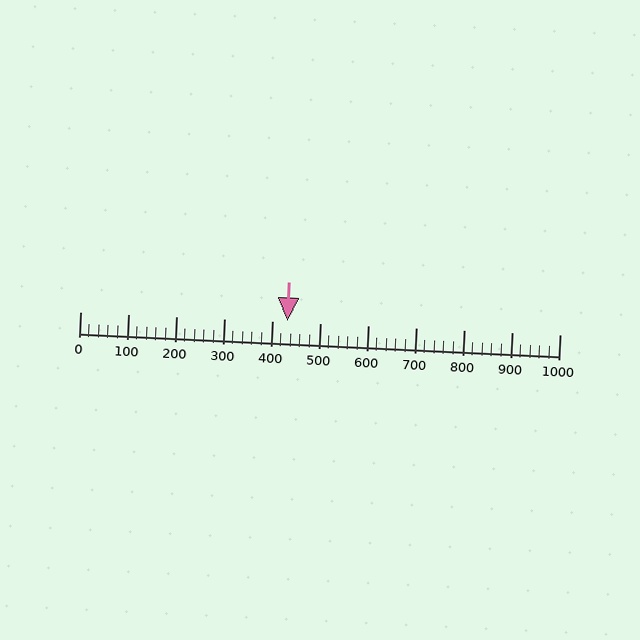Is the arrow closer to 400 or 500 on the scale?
The arrow is closer to 400.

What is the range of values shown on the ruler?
The ruler shows values from 0 to 1000.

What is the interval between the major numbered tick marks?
The major tick marks are spaced 100 units apart.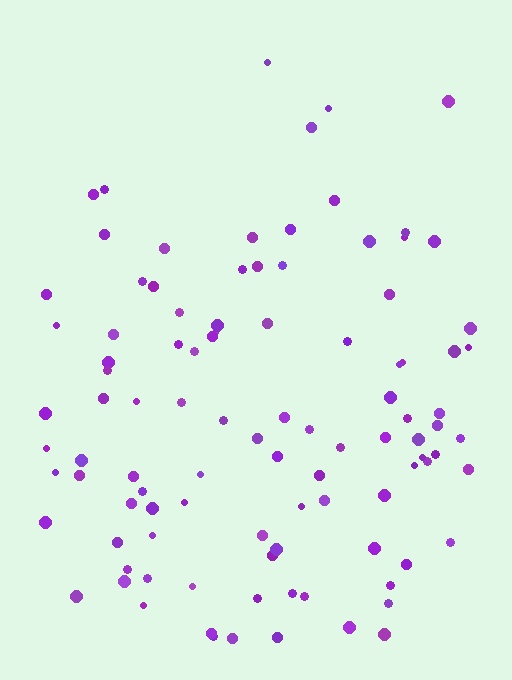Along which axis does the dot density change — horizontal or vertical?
Vertical.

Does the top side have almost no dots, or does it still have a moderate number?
Still a moderate number, just noticeably fewer than the bottom.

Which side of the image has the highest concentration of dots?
The bottom.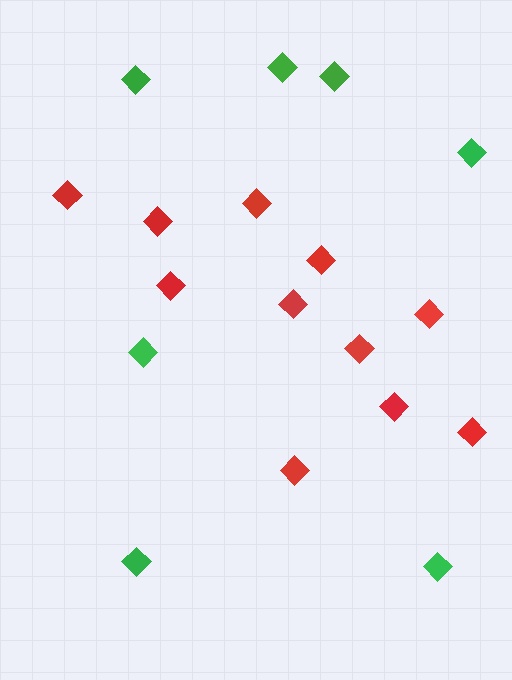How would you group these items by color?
There are 2 groups: one group of green diamonds (7) and one group of red diamonds (11).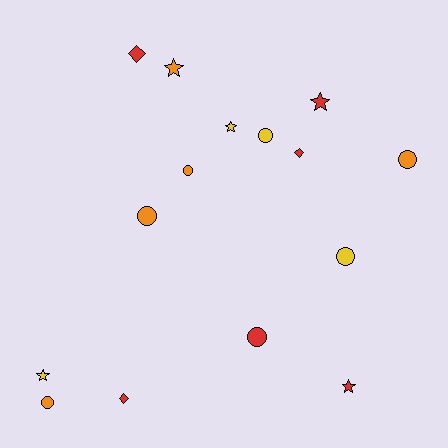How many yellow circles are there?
There are 2 yellow circles.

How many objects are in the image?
There are 15 objects.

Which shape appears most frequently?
Circle, with 7 objects.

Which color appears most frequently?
Red, with 6 objects.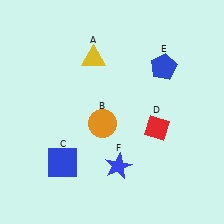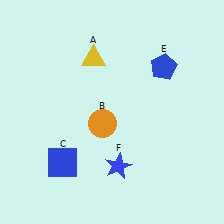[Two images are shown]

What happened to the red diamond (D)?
The red diamond (D) was removed in Image 2. It was in the bottom-right area of Image 1.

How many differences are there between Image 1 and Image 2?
There is 1 difference between the two images.